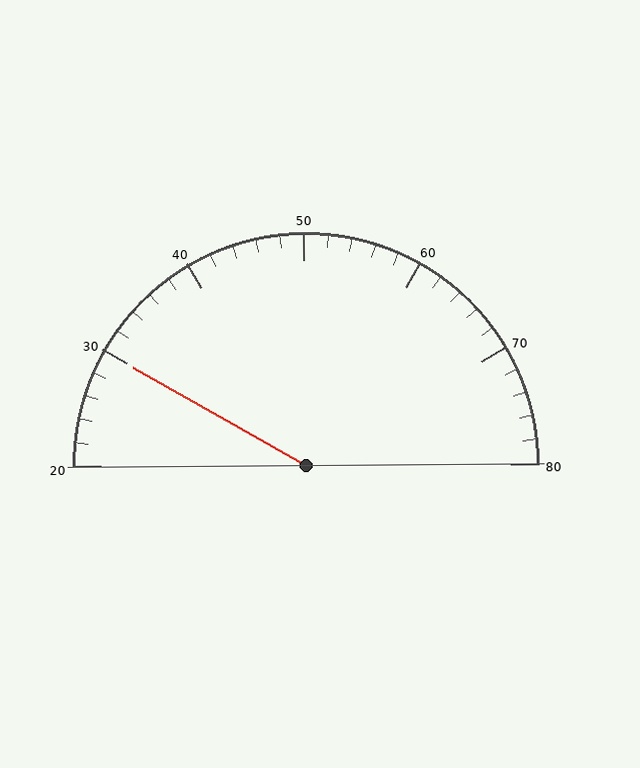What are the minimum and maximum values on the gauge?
The gauge ranges from 20 to 80.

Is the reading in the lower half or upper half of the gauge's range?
The reading is in the lower half of the range (20 to 80).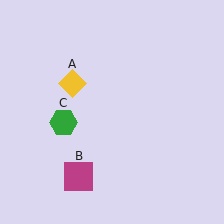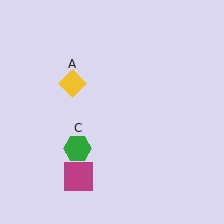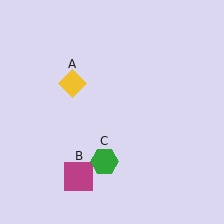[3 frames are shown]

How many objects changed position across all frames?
1 object changed position: green hexagon (object C).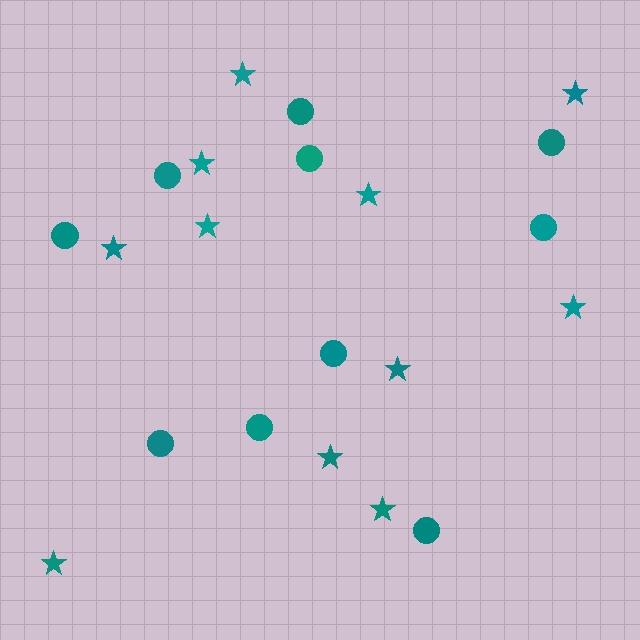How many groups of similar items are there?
There are 2 groups: one group of circles (10) and one group of stars (11).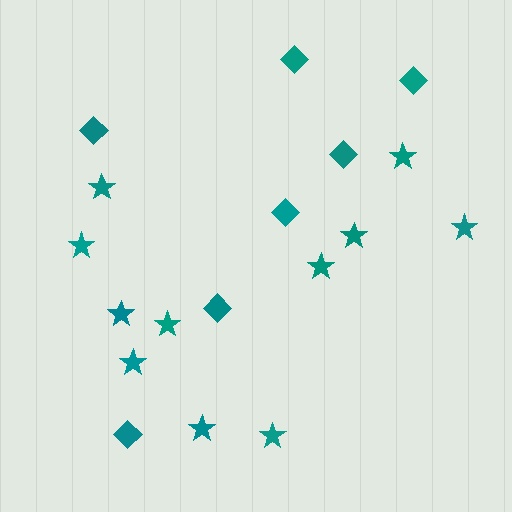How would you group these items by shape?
There are 2 groups: one group of stars (11) and one group of diamonds (7).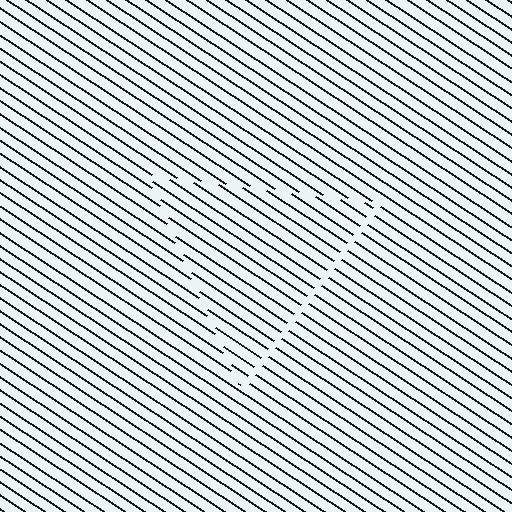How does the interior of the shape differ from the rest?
The interior of the shape contains the same grating, shifted by half a period — the contour is defined by the phase discontinuity where line-ends from the inner and outer gratings abut.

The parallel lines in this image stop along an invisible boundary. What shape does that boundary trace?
An illusory triangle. The interior of the shape contains the same grating, shifted by half a period — the contour is defined by the phase discontinuity where line-ends from the inner and outer gratings abut.